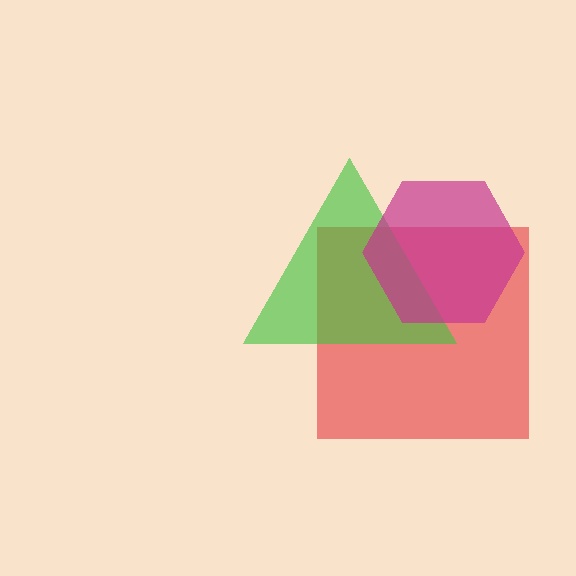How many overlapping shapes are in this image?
There are 3 overlapping shapes in the image.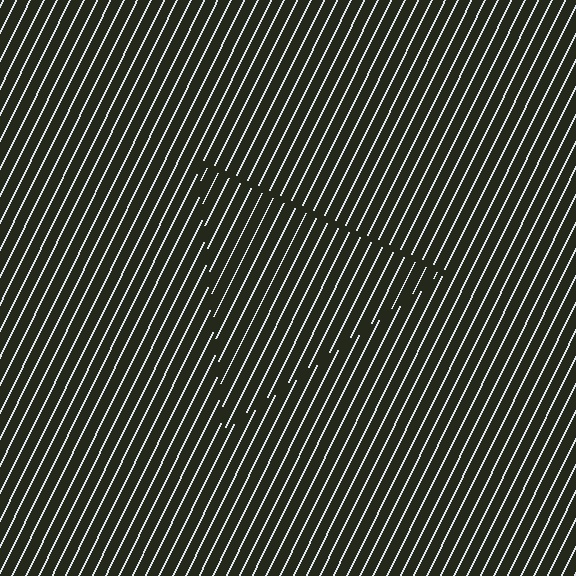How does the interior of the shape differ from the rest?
The interior of the shape contains the same grating, shifted by half a period — the contour is defined by the phase discontinuity where line-ends from the inner and outer gratings abut.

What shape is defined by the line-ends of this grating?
An illusory triangle. The interior of the shape contains the same grating, shifted by half a period — the contour is defined by the phase discontinuity where line-ends from the inner and outer gratings abut.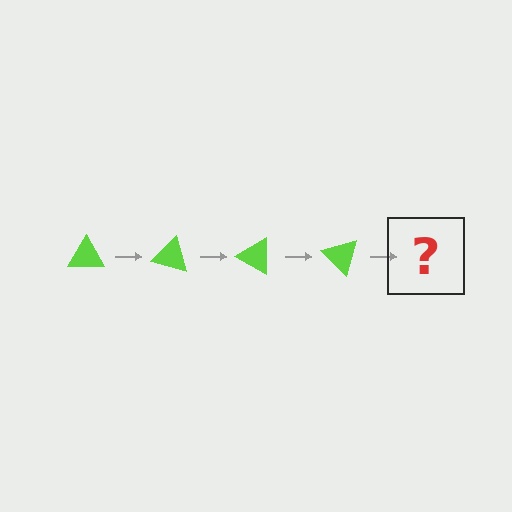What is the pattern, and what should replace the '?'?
The pattern is that the triangle rotates 15 degrees each step. The '?' should be a lime triangle rotated 60 degrees.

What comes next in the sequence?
The next element should be a lime triangle rotated 60 degrees.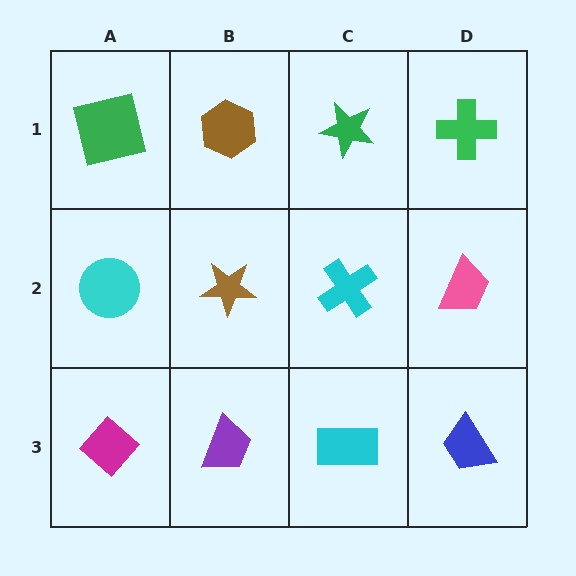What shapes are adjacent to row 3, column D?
A pink trapezoid (row 2, column D), a cyan rectangle (row 3, column C).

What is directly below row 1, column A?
A cyan circle.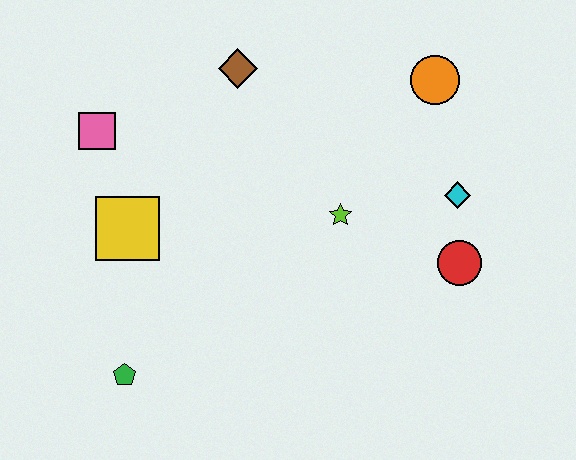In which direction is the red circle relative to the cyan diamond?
The red circle is below the cyan diamond.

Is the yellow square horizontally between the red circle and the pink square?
Yes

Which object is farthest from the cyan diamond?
The green pentagon is farthest from the cyan diamond.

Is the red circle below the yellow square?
Yes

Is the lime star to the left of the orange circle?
Yes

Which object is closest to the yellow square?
The pink square is closest to the yellow square.